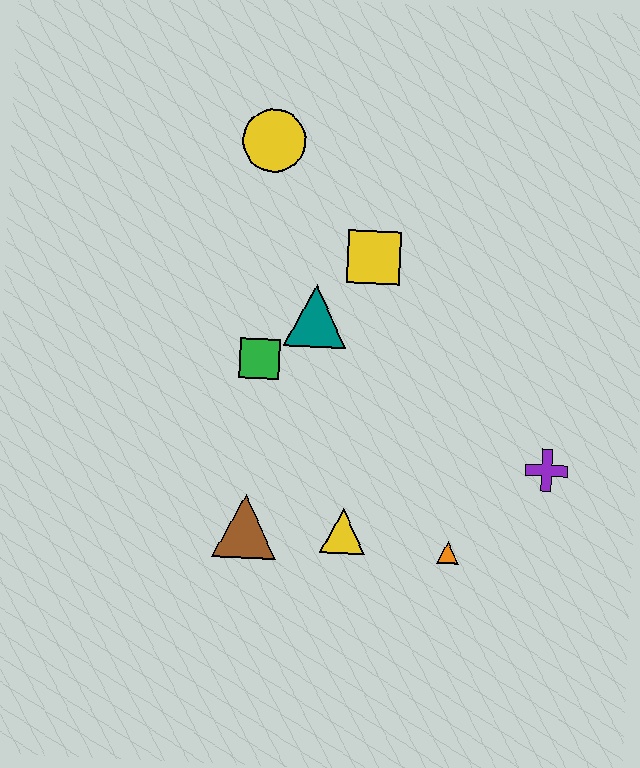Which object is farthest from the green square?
The purple cross is farthest from the green square.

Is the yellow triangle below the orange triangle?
No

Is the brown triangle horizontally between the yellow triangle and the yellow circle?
No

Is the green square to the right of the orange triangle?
No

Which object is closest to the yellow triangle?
The brown triangle is closest to the yellow triangle.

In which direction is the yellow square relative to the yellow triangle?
The yellow square is above the yellow triangle.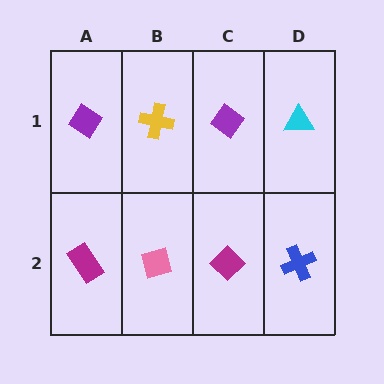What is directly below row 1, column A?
A magenta rectangle.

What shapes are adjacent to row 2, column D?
A cyan triangle (row 1, column D), a magenta diamond (row 2, column C).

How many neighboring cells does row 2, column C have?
3.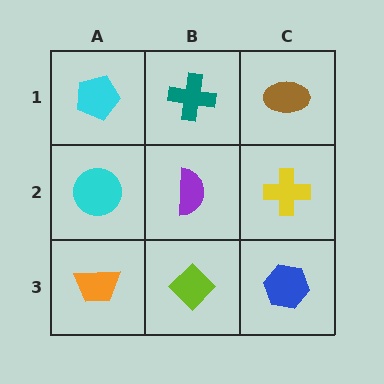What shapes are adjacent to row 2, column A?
A cyan pentagon (row 1, column A), an orange trapezoid (row 3, column A), a purple semicircle (row 2, column B).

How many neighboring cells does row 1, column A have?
2.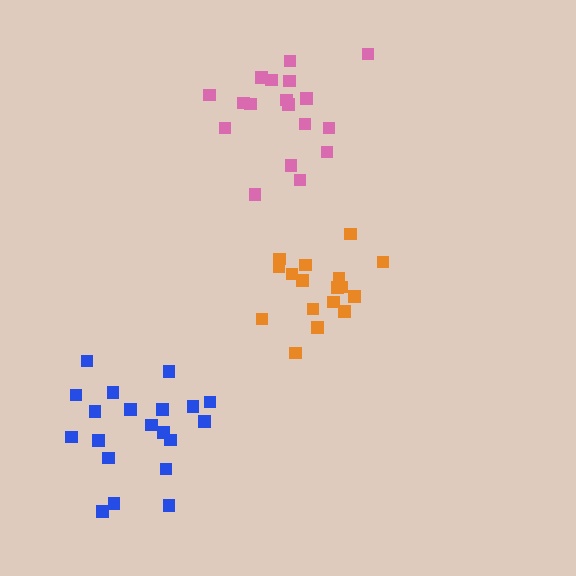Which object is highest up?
The pink cluster is topmost.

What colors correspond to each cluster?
The clusters are colored: blue, orange, pink.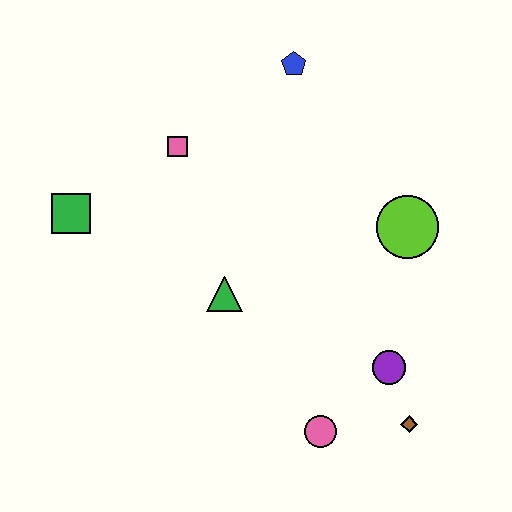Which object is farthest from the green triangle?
The blue pentagon is farthest from the green triangle.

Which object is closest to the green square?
The pink square is closest to the green square.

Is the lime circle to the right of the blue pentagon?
Yes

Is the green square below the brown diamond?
No